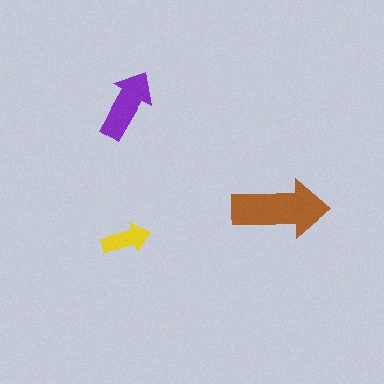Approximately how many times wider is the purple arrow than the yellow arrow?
About 1.5 times wider.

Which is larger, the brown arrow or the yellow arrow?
The brown one.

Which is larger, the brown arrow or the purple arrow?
The brown one.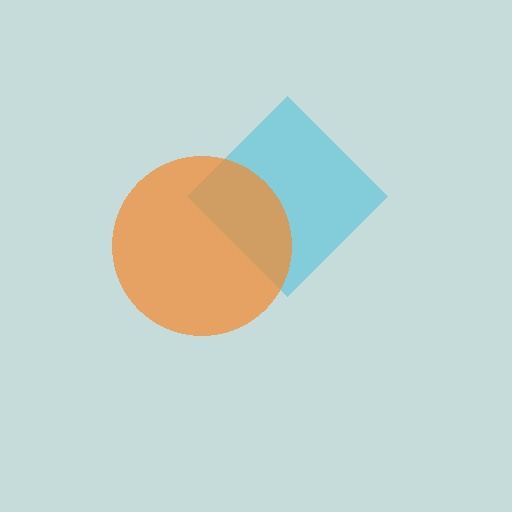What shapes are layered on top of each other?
The layered shapes are: a cyan diamond, an orange circle.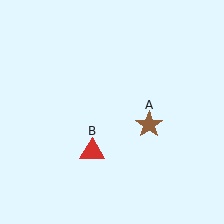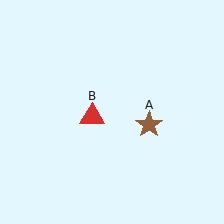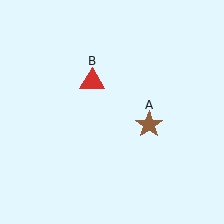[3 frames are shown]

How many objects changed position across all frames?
1 object changed position: red triangle (object B).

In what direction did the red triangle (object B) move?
The red triangle (object B) moved up.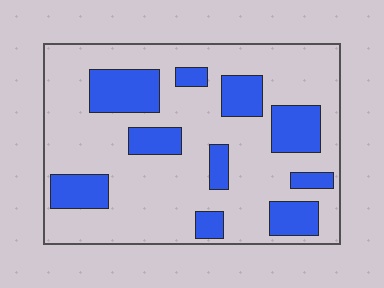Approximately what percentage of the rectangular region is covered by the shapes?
Approximately 25%.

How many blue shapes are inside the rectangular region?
10.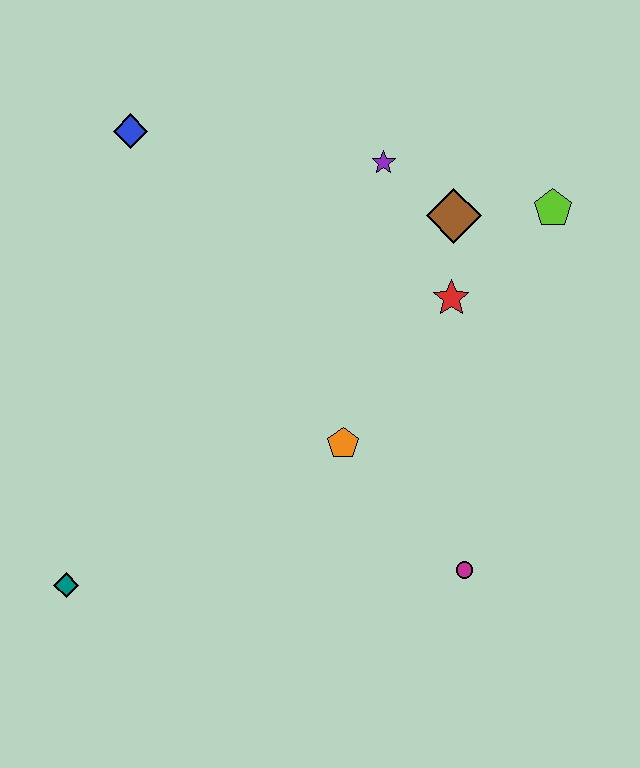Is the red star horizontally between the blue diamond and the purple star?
No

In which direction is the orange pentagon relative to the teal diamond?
The orange pentagon is to the right of the teal diamond.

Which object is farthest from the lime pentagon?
The teal diamond is farthest from the lime pentagon.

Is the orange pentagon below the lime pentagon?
Yes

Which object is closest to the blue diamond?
The purple star is closest to the blue diamond.